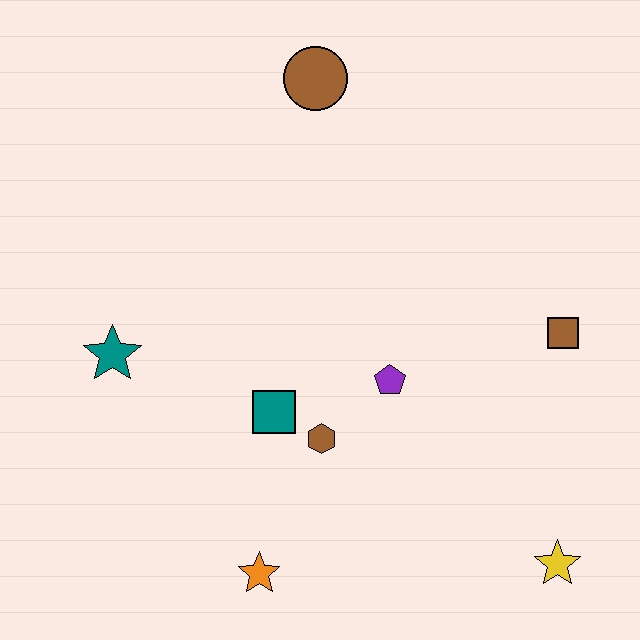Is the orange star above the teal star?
No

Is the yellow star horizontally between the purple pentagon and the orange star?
No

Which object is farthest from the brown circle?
The yellow star is farthest from the brown circle.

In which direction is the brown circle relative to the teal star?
The brown circle is above the teal star.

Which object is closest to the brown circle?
The purple pentagon is closest to the brown circle.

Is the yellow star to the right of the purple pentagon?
Yes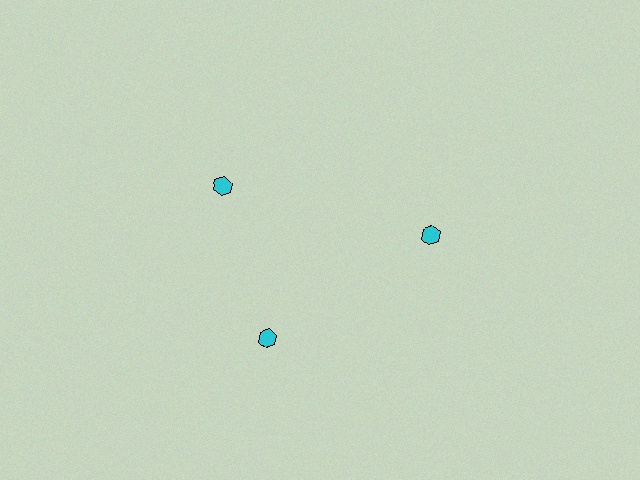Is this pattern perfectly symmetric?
No. The 3 cyan hexagons are arranged in a ring, but one element near the 11 o'clock position is rotated out of alignment along the ring, breaking the 3-fold rotational symmetry.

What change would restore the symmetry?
The symmetry would be restored by rotating it back into even spacing with its neighbors so that all 3 hexagons sit at equal angles and equal distance from the center.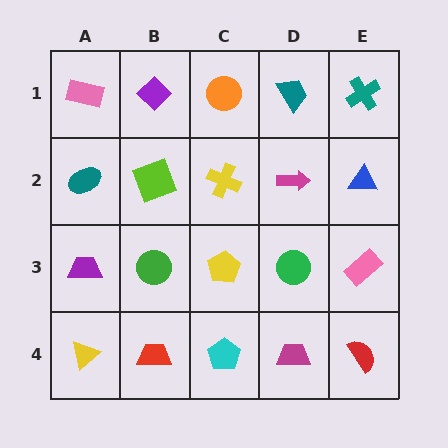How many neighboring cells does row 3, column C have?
4.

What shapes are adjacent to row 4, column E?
A pink rectangle (row 3, column E), a magenta trapezoid (row 4, column D).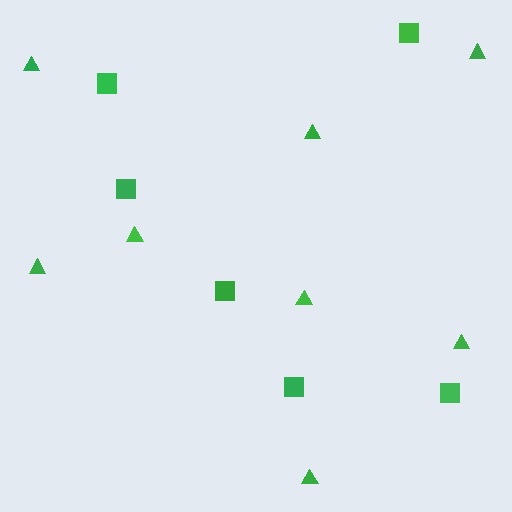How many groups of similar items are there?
There are 2 groups: one group of squares (6) and one group of triangles (8).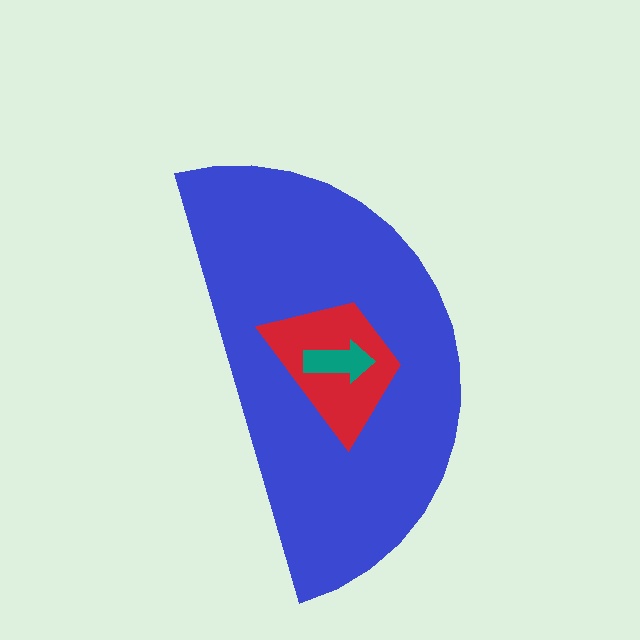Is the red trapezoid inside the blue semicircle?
Yes.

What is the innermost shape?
The teal arrow.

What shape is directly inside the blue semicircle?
The red trapezoid.